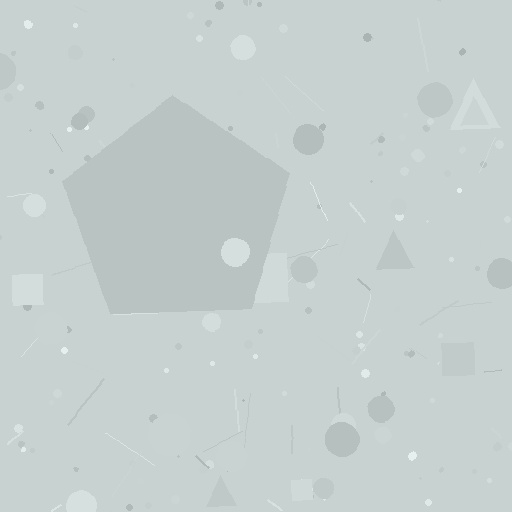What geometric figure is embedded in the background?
A pentagon is embedded in the background.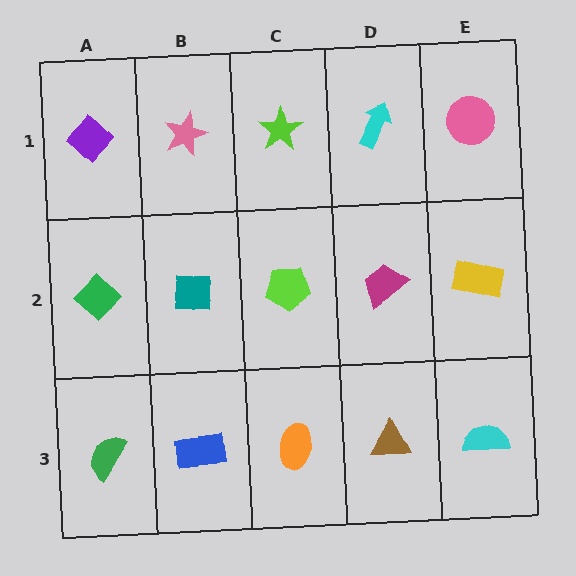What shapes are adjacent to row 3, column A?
A green diamond (row 2, column A), a blue rectangle (row 3, column B).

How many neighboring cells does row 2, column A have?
3.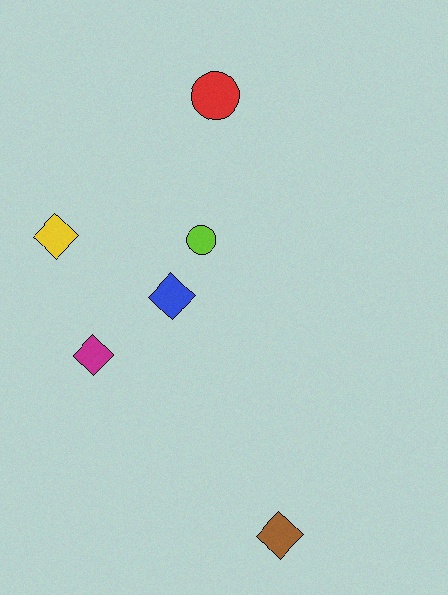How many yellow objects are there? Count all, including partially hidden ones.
There is 1 yellow object.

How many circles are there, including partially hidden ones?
There are 2 circles.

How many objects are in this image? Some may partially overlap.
There are 6 objects.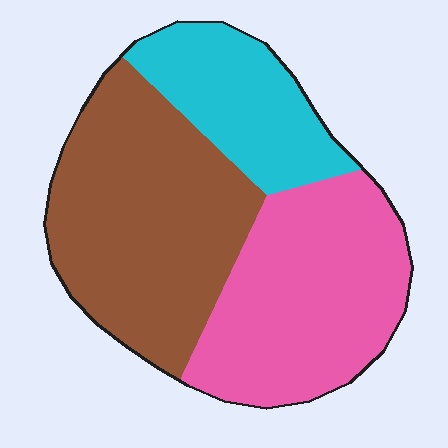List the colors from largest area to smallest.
From largest to smallest: brown, pink, cyan.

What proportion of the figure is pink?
Pink covers 37% of the figure.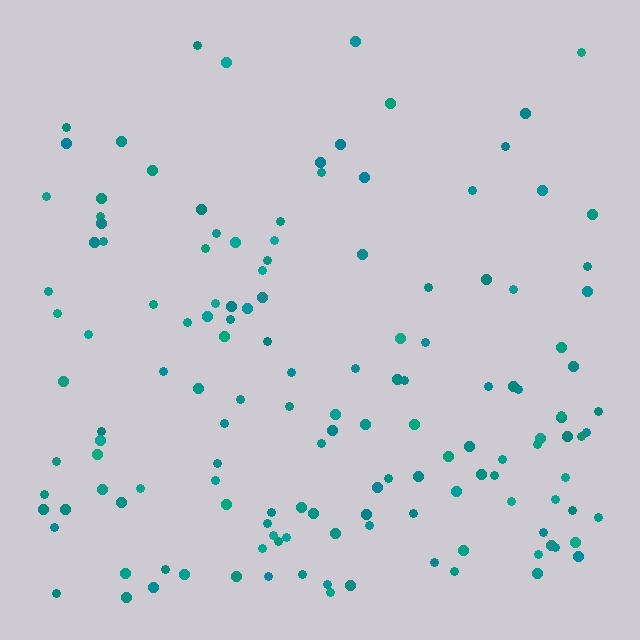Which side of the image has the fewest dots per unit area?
The top.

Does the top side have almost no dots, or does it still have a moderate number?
Still a moderate number, just noticeably fewer than the bottom.